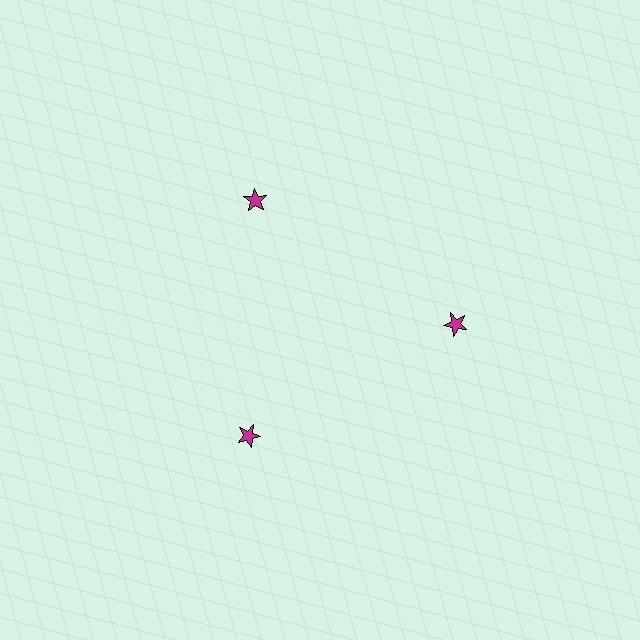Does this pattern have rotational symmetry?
Yes, this pattern has 3-fold rotational symmetry. It looks the same after rotating 120 degrees around the center.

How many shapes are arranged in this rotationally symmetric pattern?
There are 3 shapes, arranged in 3 groups of 1.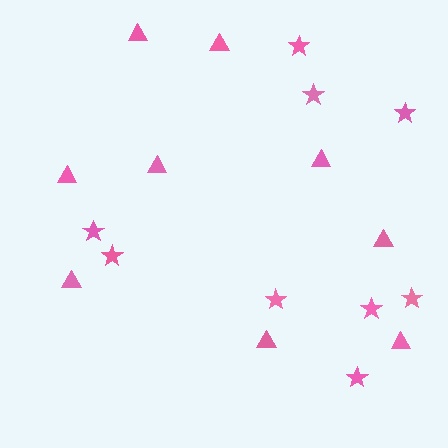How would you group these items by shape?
There are 2 groups: one group of stars (9) and one group of triangles (9).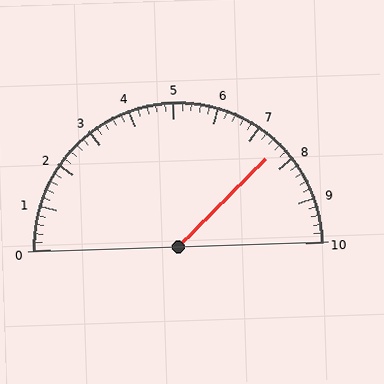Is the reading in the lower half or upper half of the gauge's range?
The reading is in the upper half of the range (0 to 10).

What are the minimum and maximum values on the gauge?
The gauge ranges from 0 to 10.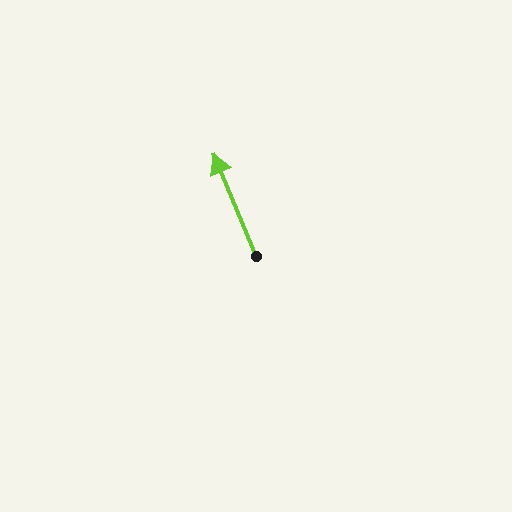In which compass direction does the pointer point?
Northwest.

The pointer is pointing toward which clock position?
Roughly 11 o'clock.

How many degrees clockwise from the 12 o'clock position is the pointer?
Approximately 337 degrees.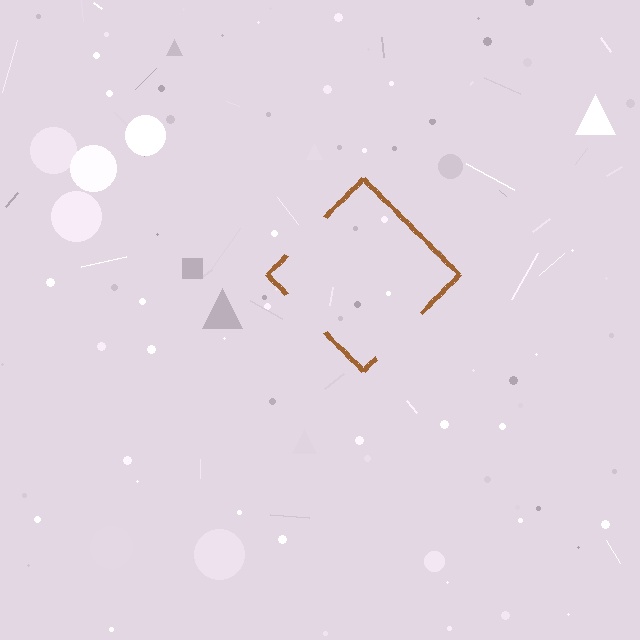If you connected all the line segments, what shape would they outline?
They would outline a diamond.